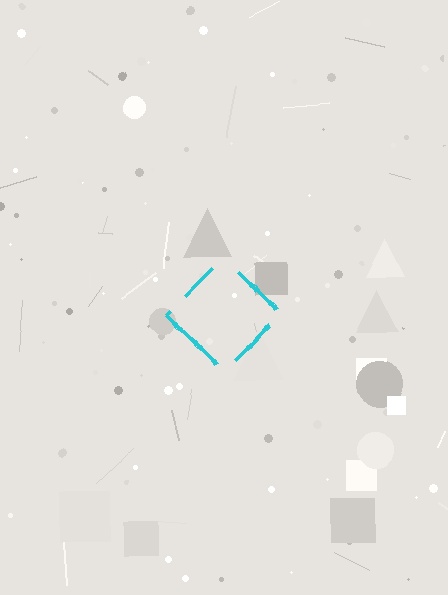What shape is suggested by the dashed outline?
The dashed outline suggests a diamond.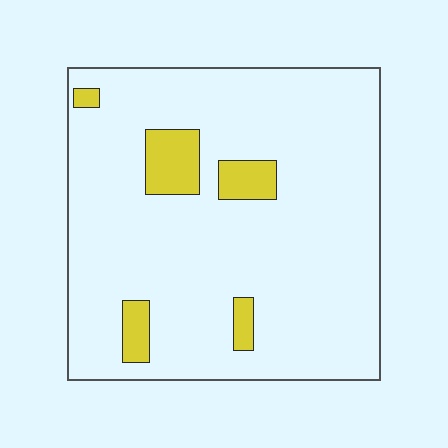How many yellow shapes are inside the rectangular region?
5.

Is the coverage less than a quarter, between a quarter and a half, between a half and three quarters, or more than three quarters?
Less than a quarter.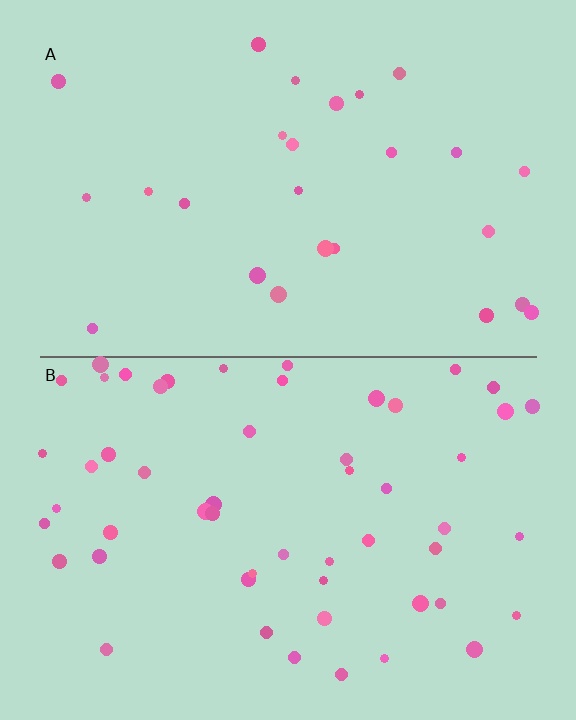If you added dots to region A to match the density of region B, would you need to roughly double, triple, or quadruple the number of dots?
Approximately double.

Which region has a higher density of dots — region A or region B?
B (the bottom).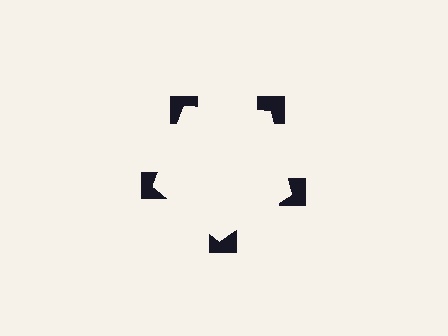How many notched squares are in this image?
There are 5 — one at each vertex of the illusory pentagon.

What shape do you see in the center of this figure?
An illusory pentagon — its edges are inferred from the aligned wedge cuts in the notched squares, not physically drawn.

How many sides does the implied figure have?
5 sides.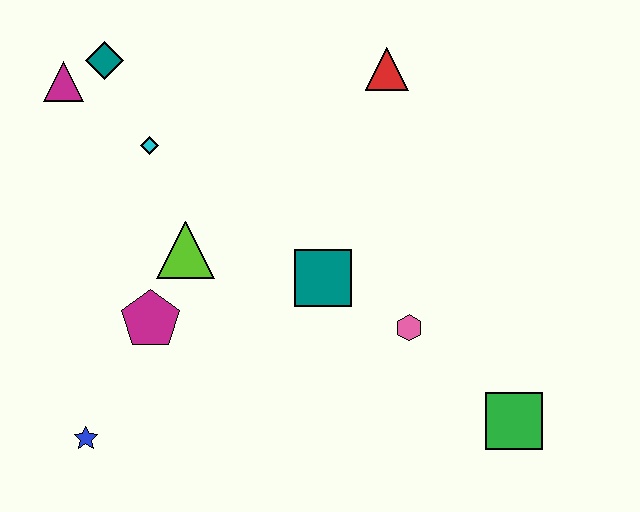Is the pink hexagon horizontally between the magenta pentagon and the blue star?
No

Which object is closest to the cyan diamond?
The teal diamond is closest to the cyan diamond.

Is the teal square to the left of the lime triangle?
No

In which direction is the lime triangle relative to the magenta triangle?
The lime triangle is below the magenta triangle.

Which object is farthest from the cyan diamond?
The green square is farthest from the cyan diamond.